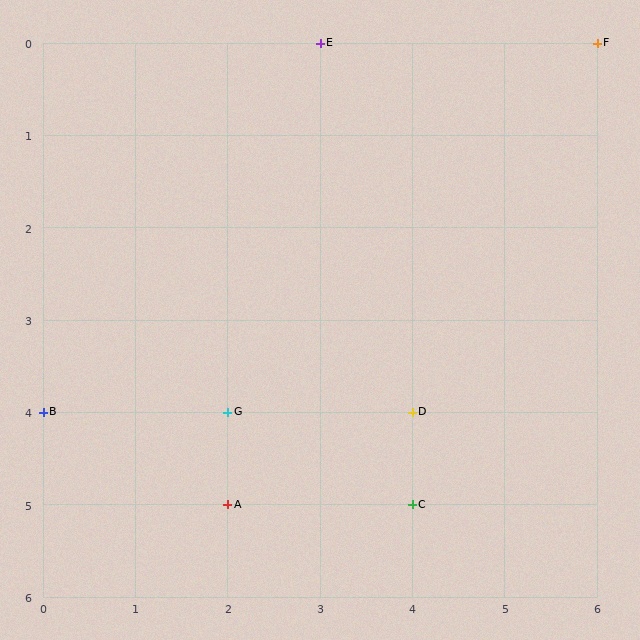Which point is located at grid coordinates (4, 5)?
Point C is at (4, 5).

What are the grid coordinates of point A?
Point A is at grid coordinates (2, 5).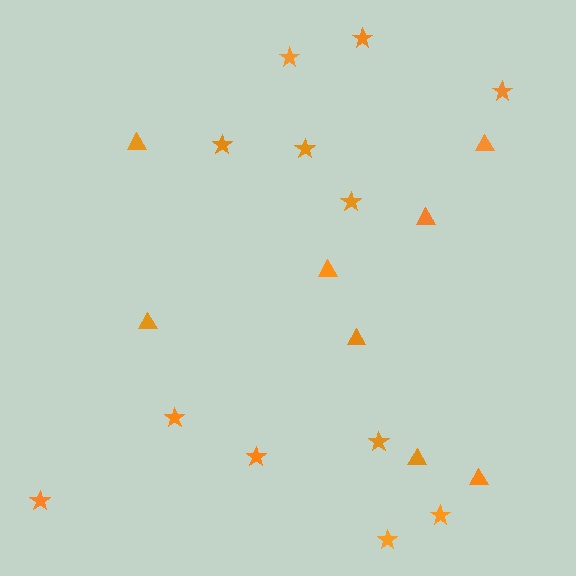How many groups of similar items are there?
There are 2 groups: one group of triangles (8) and one group of stars (12).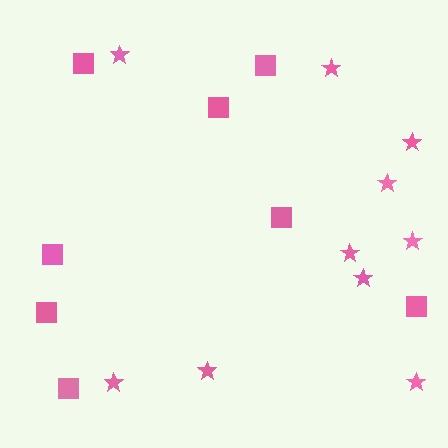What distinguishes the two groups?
There are 2 groups: one group of stars (10) and one group of squares (8).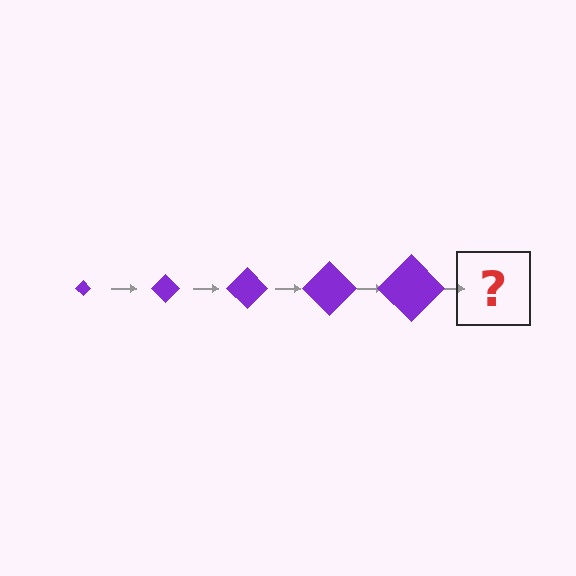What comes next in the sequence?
The next element should be a purple diamond, larger than the previous one.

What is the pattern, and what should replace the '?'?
The pattern is that the diamond gets progressively larger each step. The '?' should be a purple diamond, larger than the previous one.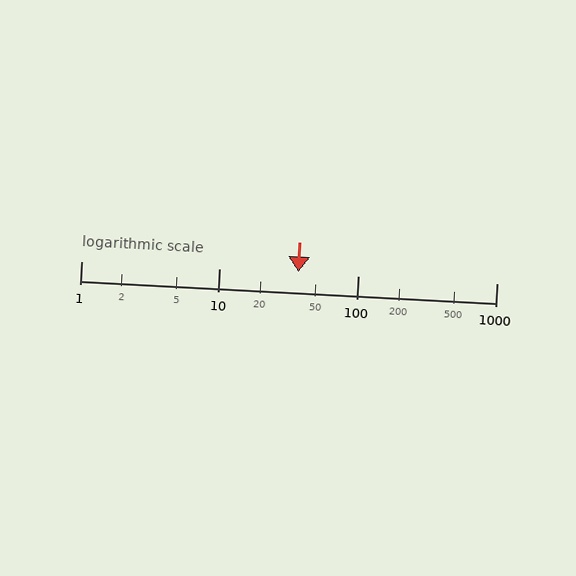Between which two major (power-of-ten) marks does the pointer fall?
The pointer is between 10 and 100.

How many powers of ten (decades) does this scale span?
The scale spans 3 decades, from 1 to 1000.